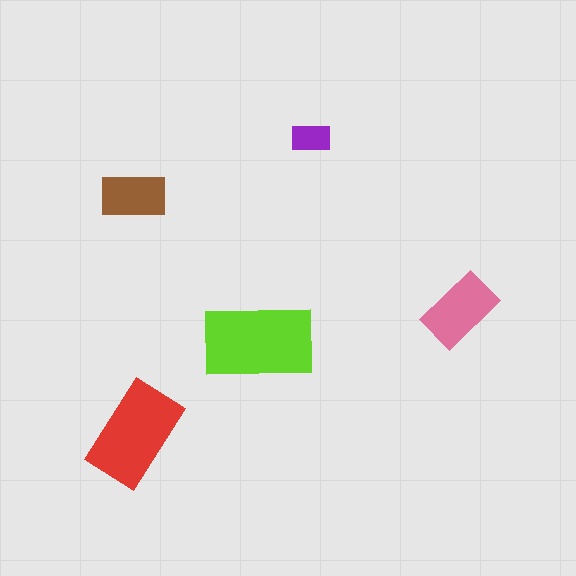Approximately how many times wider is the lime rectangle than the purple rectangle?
About 3 times wider.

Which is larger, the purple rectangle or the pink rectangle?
The pink one.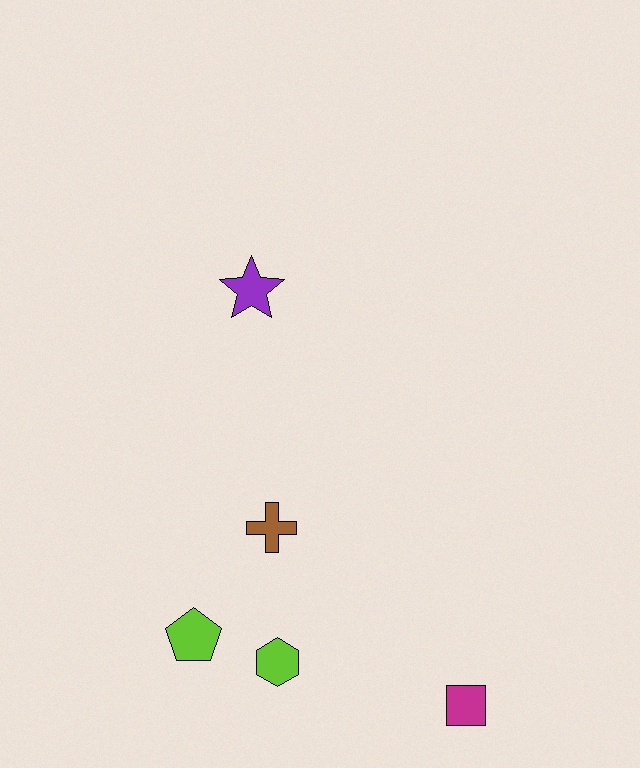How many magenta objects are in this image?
There is 1 magenta object.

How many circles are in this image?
There are no circles.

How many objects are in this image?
There are 5 objects.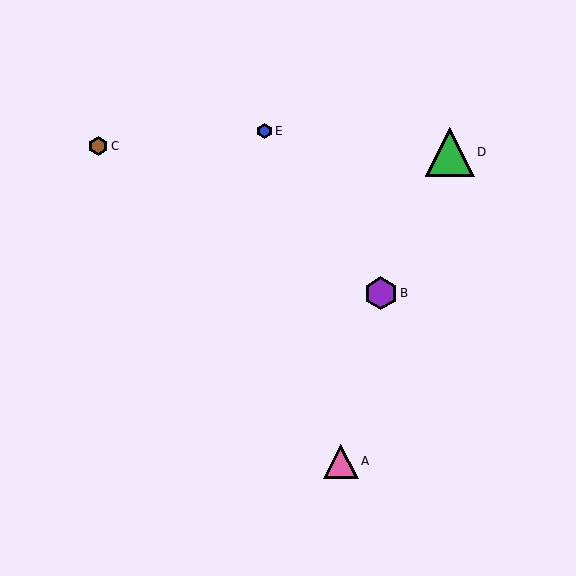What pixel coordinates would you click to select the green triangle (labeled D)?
Click at (450, 152) to select the green triangle D.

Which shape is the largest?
The green triangle (labeled D) is the largest.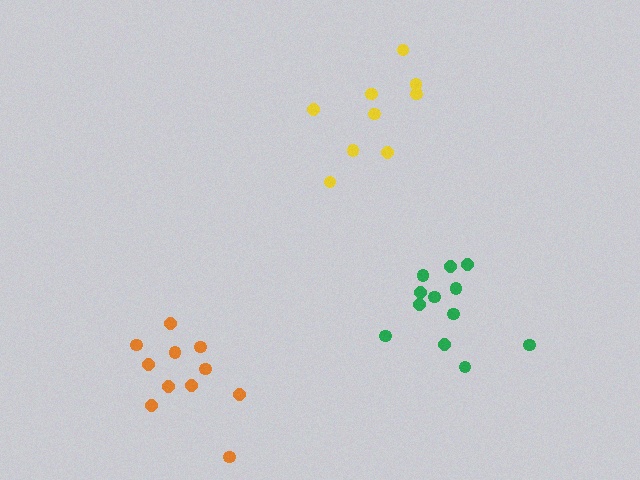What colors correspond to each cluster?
The clusters are colored: orange, green, yellow.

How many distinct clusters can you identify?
There are 3 distinct clusters.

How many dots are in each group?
Group 1: 11 dots, Group 2: 12 dots, Group 3: 9 dots (32 total).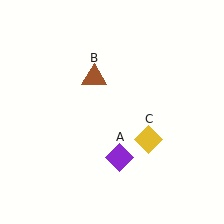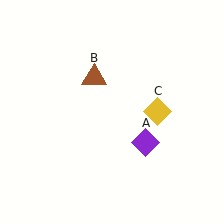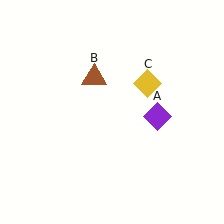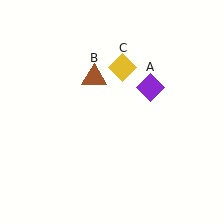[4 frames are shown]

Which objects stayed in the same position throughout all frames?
Brown triangle (object B) remained stationary.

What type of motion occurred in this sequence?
The purple diamond (object A), yellow diamond (object C) rotated counterclockwise around the center of the scene.